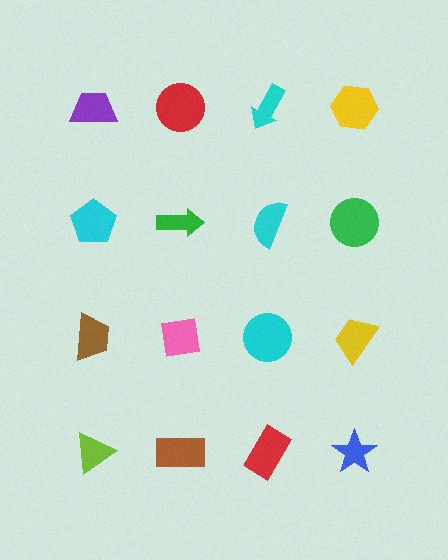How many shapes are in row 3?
4 shapes.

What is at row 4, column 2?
A brown rectangle.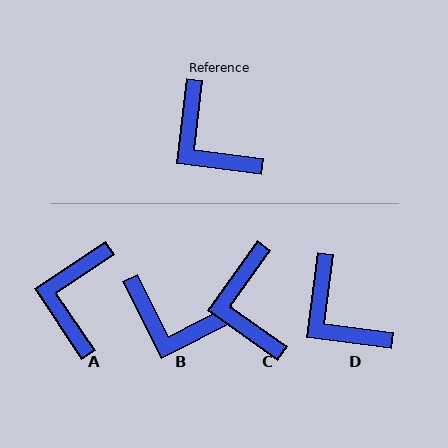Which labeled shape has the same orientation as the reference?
D.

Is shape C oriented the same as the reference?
No, it is off by about 28 degrees.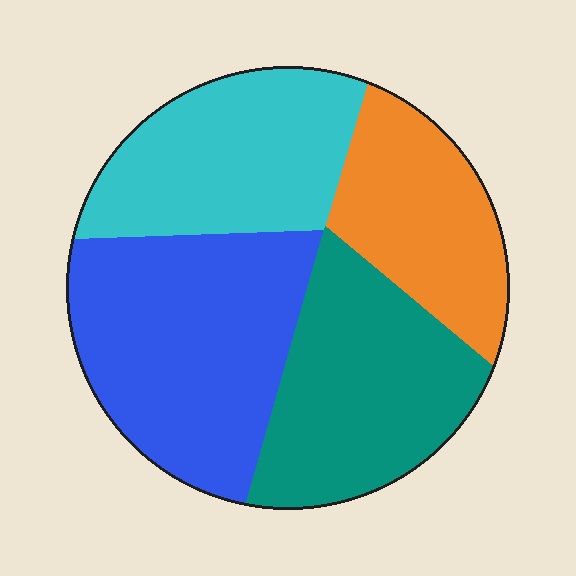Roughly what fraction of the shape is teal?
Teal covers roughly 25% of the shape.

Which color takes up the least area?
Orange, at roughly 20%.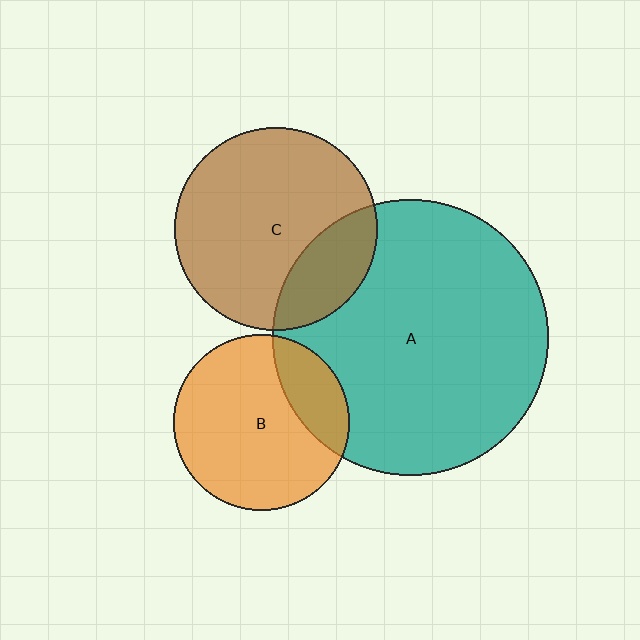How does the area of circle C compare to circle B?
Approximately 1.3 times.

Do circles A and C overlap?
Yes.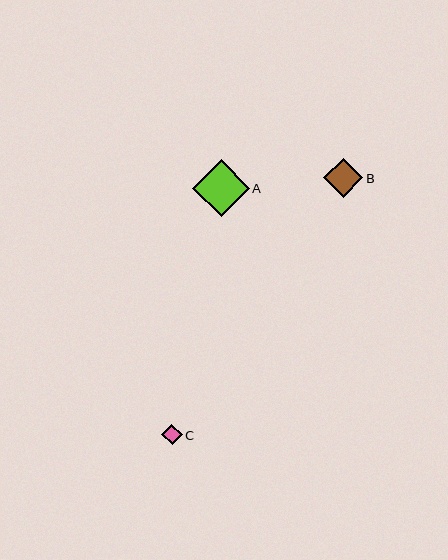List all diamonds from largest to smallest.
From largest to smallest: A, B, C.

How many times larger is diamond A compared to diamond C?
Diamond A is approximately 2.8 times the size of diamond C.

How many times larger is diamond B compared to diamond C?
Diamond B is approximately 1.9 times the size of diamond C.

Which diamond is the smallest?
Diamond C is the smallest with a size of approximately 20 pixels.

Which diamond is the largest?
Diamond A is the largest with a size of approximately 57 pixels.